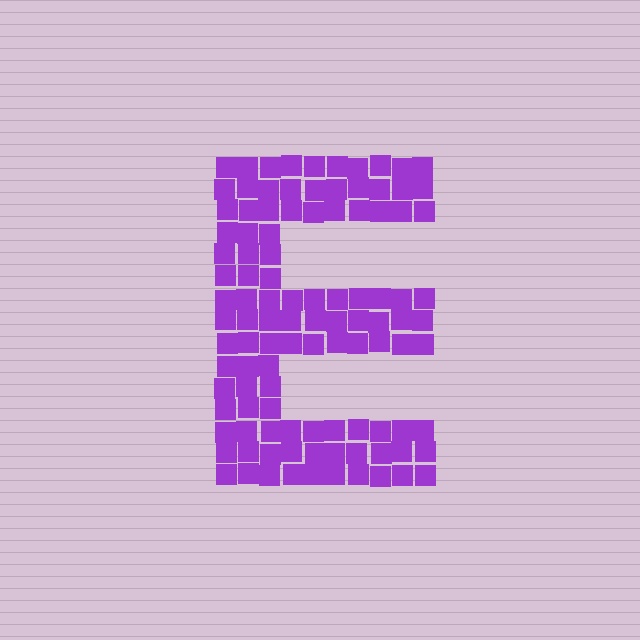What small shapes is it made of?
It is made of small squares.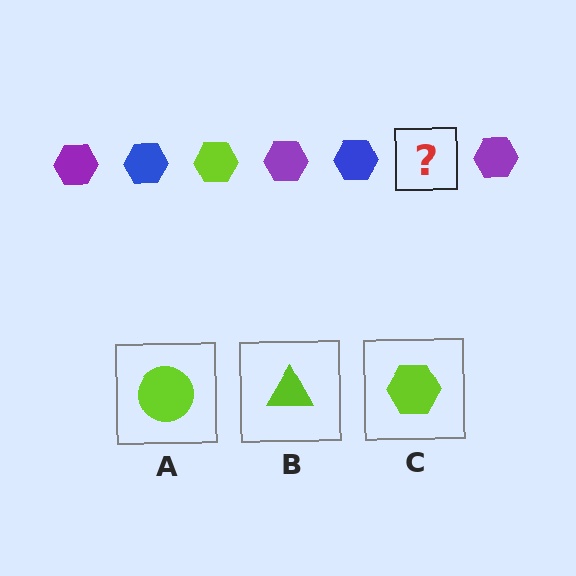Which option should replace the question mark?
Option C.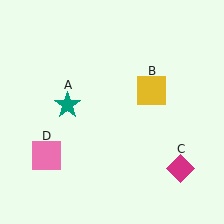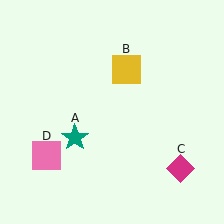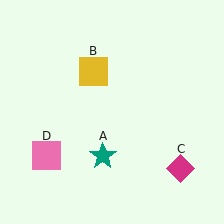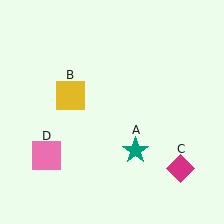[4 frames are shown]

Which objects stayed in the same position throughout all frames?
Magenta diamond (object C) and pink square (object D) remained stationary.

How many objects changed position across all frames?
2 objects changed position: teal star (object A), yellow square (object B).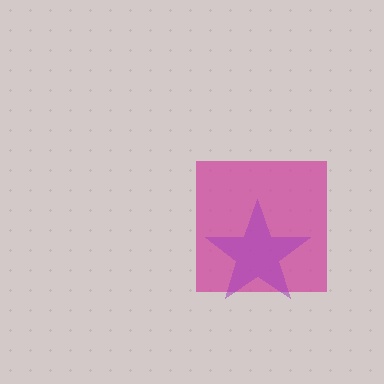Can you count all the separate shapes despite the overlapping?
Yes, there are 2 separate shapes.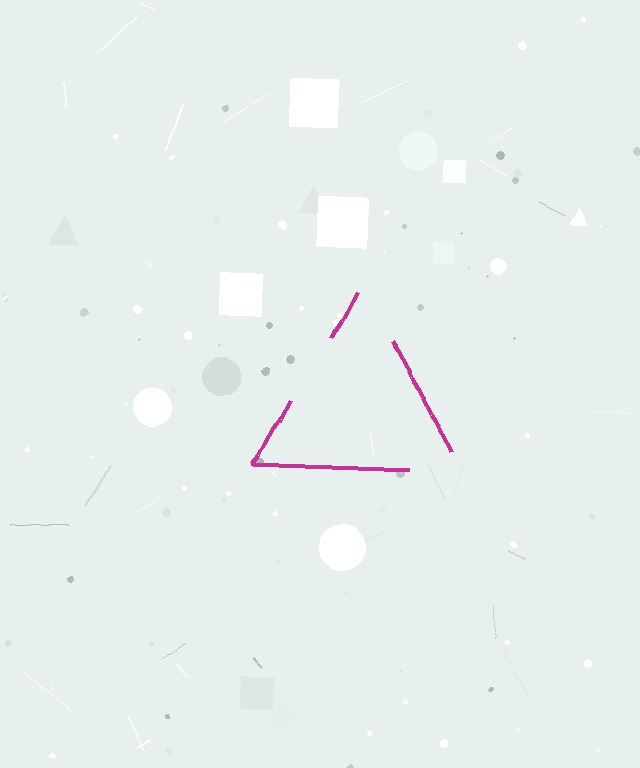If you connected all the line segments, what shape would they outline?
They would outline a triangle.